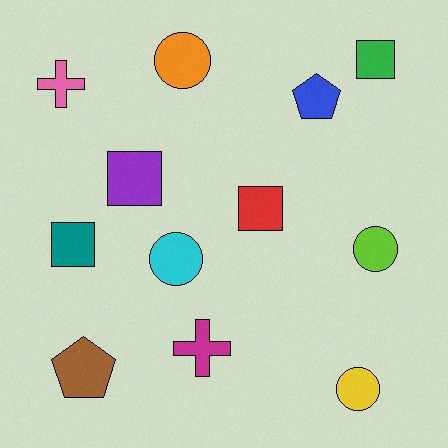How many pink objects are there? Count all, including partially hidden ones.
There is 1 pink object.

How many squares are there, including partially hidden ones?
There are 4 squares.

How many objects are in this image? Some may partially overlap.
There are 12 objects.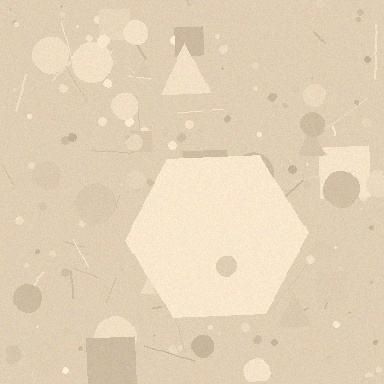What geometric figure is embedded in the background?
A hexagon is embedded in the background.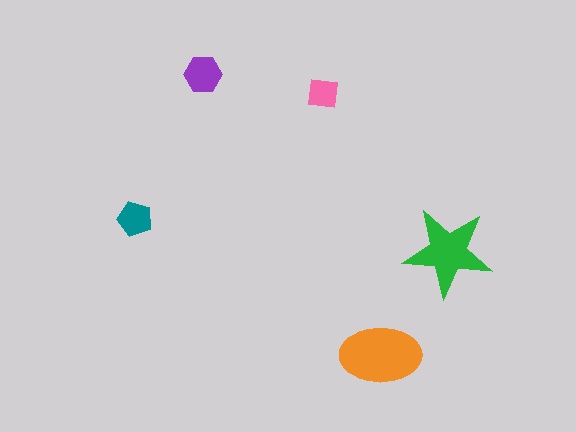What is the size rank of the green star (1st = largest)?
2nd.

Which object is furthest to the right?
The green star is rightmost.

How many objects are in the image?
There are 5 objects in the image.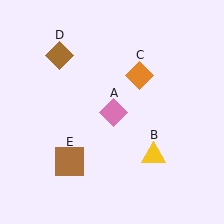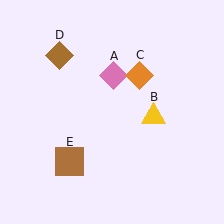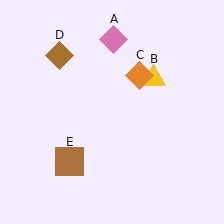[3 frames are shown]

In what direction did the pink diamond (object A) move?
The pink diamond (object A) moved up.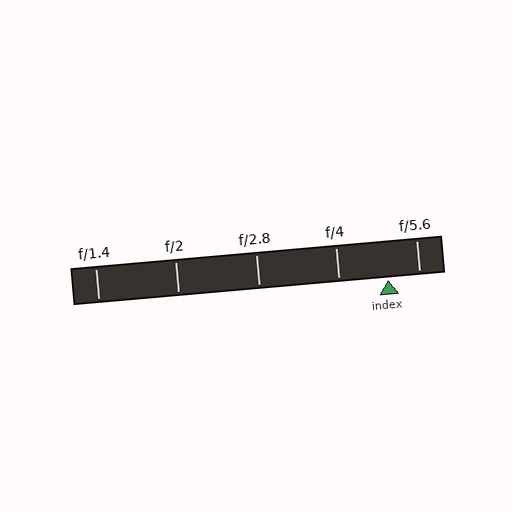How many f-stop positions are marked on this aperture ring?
There are 5 f-stop positions marked.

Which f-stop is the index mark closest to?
The index mark is closest to f/5.6.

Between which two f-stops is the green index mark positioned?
The index mark is between f/4 and f/5.6.